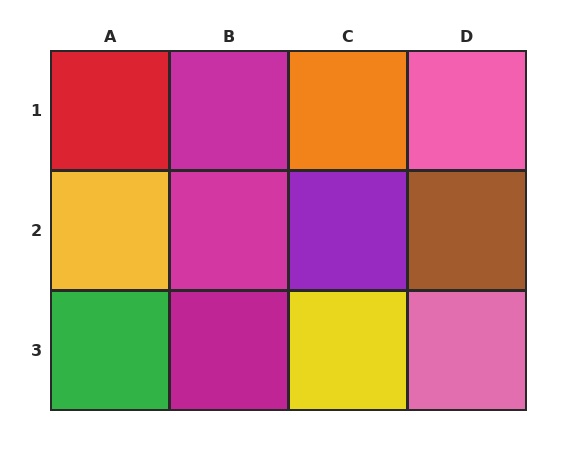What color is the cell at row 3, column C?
Yellow.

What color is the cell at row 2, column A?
Yellow.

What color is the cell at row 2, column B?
Magenta.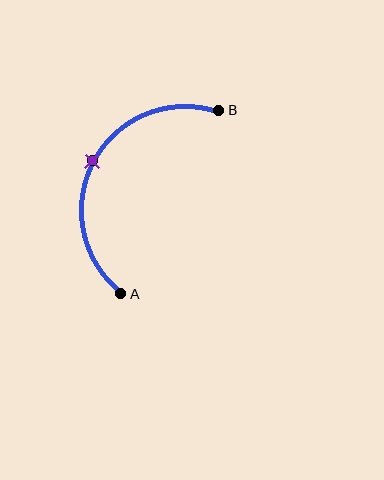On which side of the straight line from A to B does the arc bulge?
The arc bulges to the left of the straight line connecting A and B.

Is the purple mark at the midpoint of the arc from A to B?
Yes. The purple mark lies on the arc at equal arc-length from both A and B — it is the arc midpoint.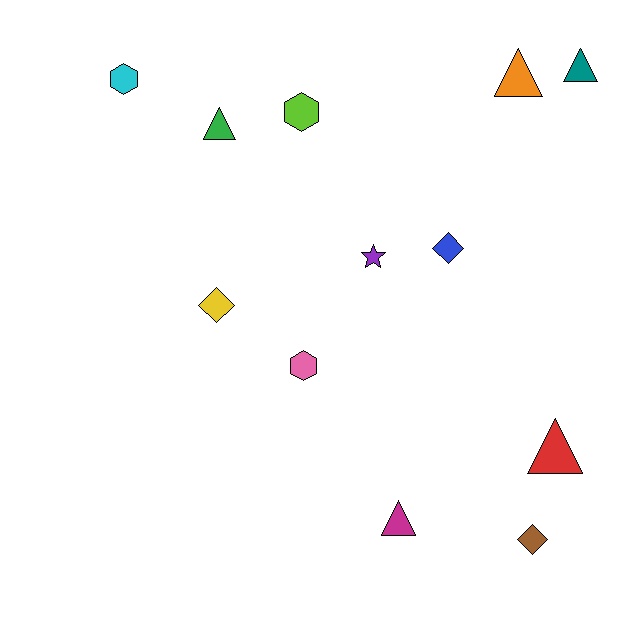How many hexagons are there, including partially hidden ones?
There are 3 hexagons.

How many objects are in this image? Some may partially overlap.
There are 12 objects.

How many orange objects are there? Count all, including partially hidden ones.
There is 1 orange object.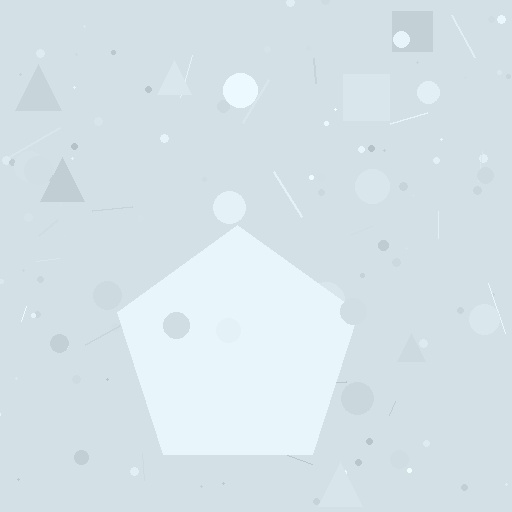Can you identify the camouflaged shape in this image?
The camouflaged shape is a pentagon.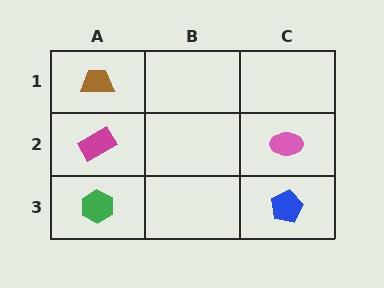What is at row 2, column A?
A magenta rectangle.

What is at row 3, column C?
A blue pentagon.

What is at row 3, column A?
A green hexagon.